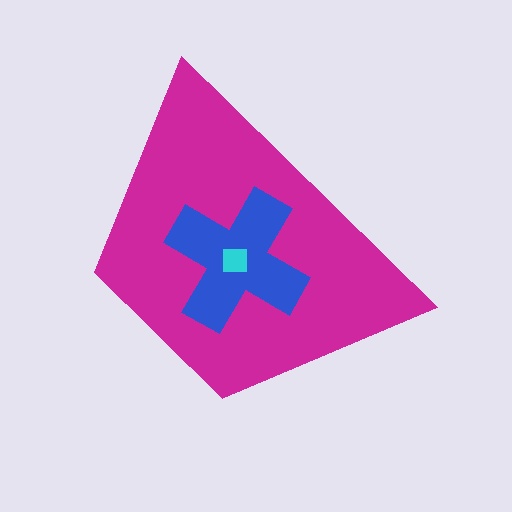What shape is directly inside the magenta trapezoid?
The blue cross.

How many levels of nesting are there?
3.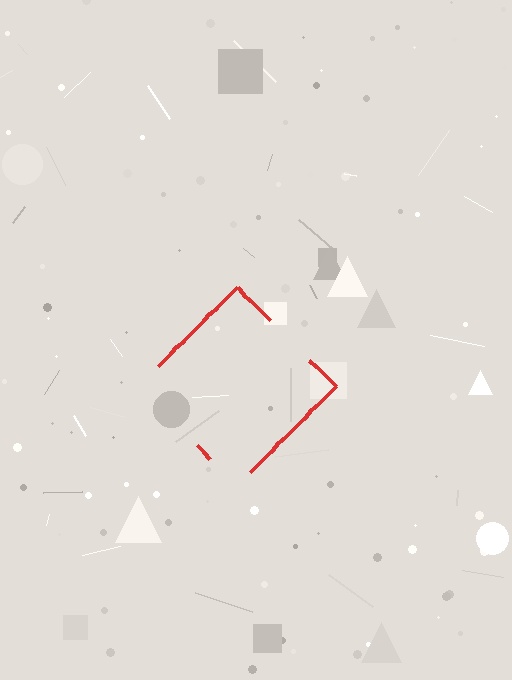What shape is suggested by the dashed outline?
The dashed outline suggests a diamond.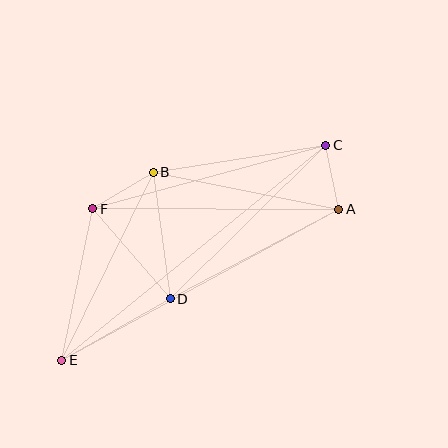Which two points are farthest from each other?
Points C and E are farthest from each other.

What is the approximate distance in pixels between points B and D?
The distance between B and D is approximately 127 pixels.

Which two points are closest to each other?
Points A and C are closest to each other.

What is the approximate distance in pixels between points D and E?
The distance between D and E is approximately 125 pixels.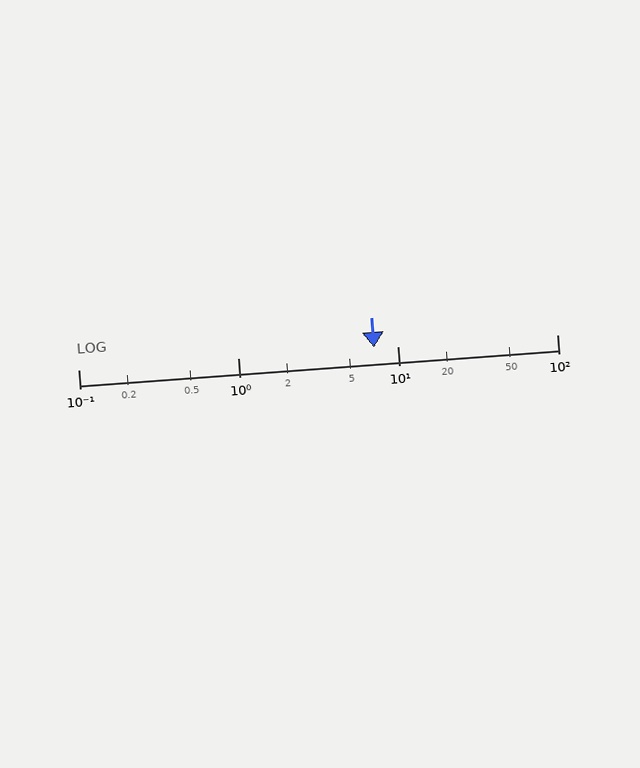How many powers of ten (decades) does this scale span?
The scale spans 3 decades, from 0.1 to 100.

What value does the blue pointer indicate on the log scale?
The pointer indicates approximately 7.1.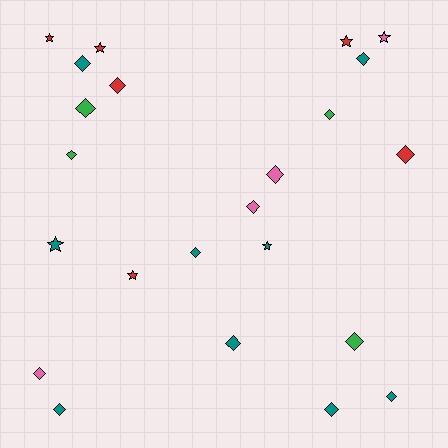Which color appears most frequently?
Teal, with 9 objects.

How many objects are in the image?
There are 23 objects.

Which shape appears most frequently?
Diamond, with 16 objects.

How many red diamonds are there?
There are 2 red diamonds.